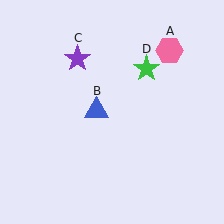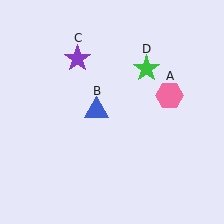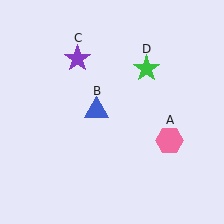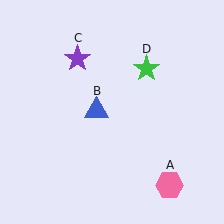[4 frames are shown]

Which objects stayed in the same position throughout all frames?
Blue triangle (object B) and purple star (object C) and green star (object D) remained stationary.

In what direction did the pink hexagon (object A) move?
The pink hexagon (object A) moved down.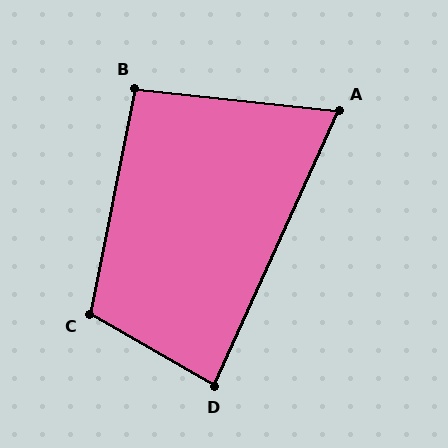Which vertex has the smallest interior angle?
A, at approximately 72 degrees.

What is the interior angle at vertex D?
Approximately 85 degrees (acute).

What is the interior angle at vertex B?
Approximately 95 degrees (obtuse).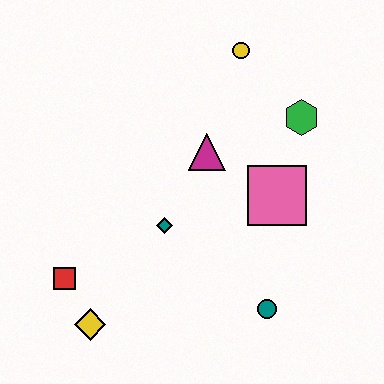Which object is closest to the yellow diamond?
The red square is closest to the yellow diamond.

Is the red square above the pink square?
No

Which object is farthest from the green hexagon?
The yellow diamond is farthest from the green hexagon.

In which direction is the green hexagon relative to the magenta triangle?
The green hexagon is to the right of the magenta triangle.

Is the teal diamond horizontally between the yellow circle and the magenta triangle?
No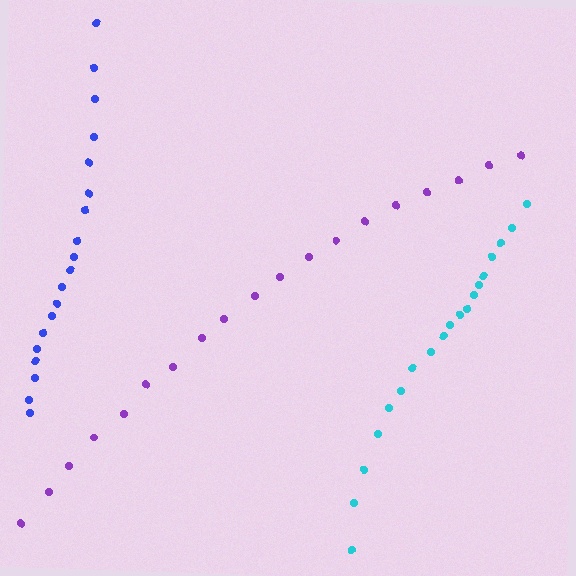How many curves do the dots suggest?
There are 3 distinct paths.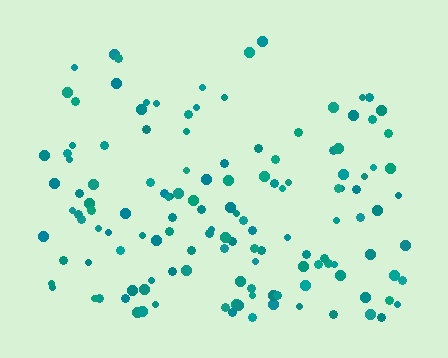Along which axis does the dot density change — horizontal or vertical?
Vertical.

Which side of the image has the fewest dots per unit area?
The top.